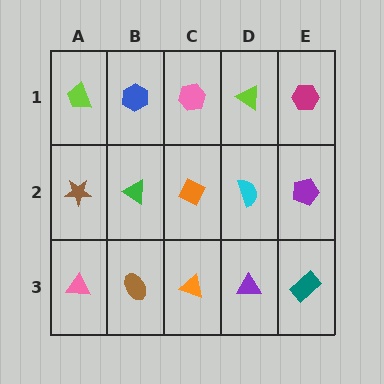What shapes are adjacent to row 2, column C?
A pink hexagon (row 1, column C), an orange triangle (row 3, column C), a green triangle (row 2, column B), a cyan semicircle (row 2, column D).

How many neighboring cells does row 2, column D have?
4.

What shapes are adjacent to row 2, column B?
A blue hexagon (row 1, column B), a brown ellipse (row 3, column B), a brown star (row 2, column A), an orange diamond (row 2, column C).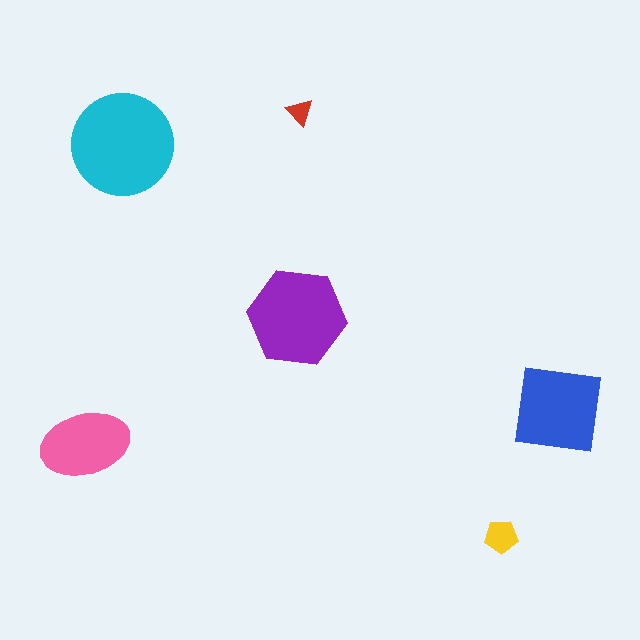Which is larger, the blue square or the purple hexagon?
The purple hexagon.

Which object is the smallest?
The red triangle.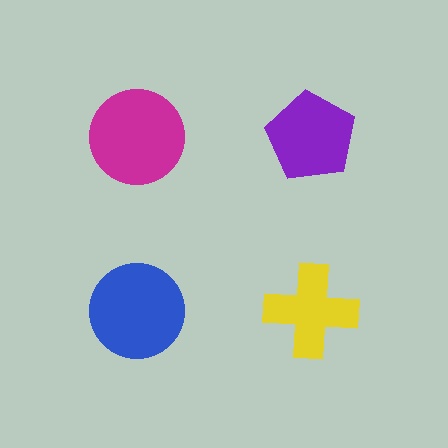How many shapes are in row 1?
2 shapes.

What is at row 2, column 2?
A yellow cross.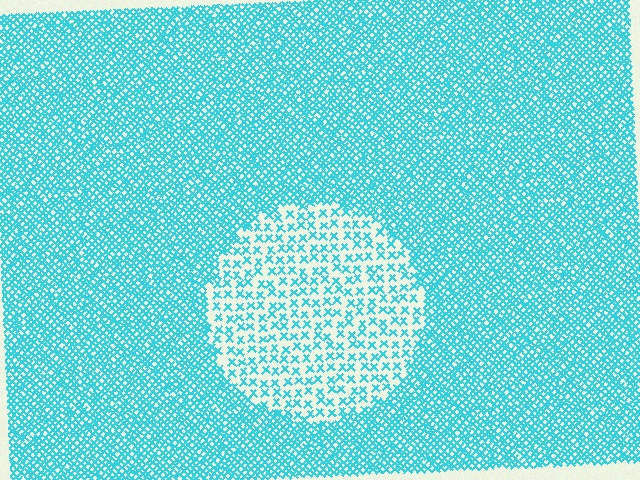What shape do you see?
I see a circle.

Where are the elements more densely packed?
The elements are more densely packed outside the circle boundary.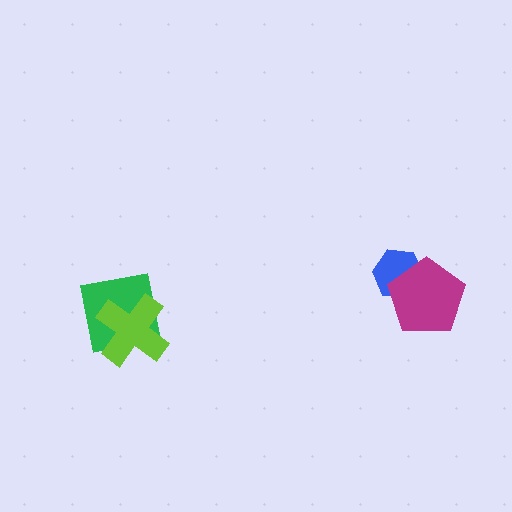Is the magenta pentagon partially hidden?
No, no other shape covers it.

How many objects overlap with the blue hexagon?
1 object overlaps with the blue hexagon.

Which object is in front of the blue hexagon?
The magenta pentagon is in front of the blue hexagon.